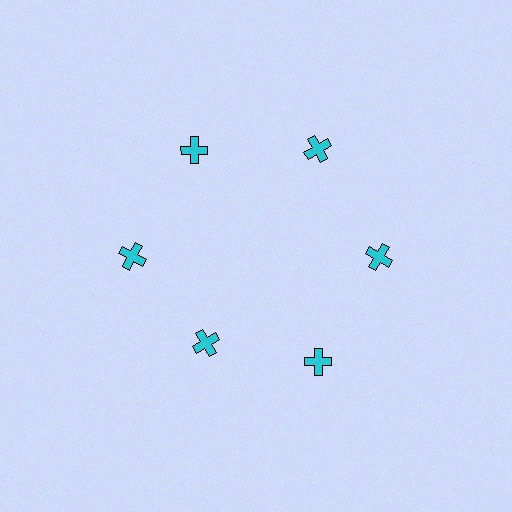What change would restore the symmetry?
The symmetry would be restored by moving it outward, back onto the ring so that all 6 crosses sit at equal angles and equal distance from the center.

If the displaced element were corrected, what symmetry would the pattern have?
It would have 6-fold rotational symmetry — the pattern would map onto itself every 60 degrees.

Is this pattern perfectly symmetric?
No. The 6 cyan crosses are arranged in a ring, but one element near the 7 o'clock position is pulled inward toward the center, breaking the 6-fold rotational symmetry.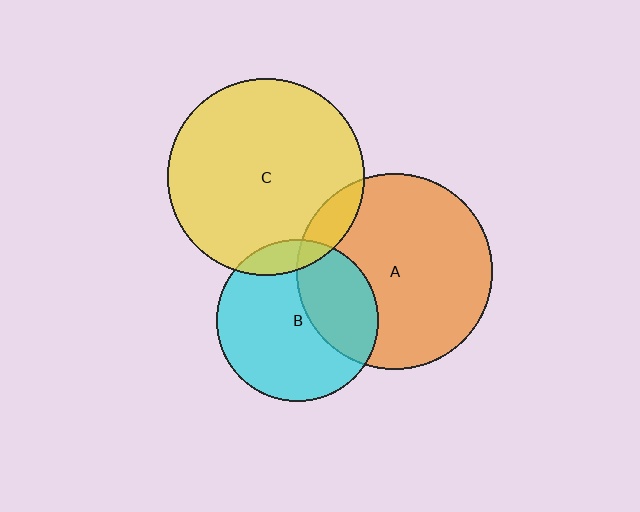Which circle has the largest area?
Circle C (yellow).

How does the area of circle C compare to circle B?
Approximately 1.5 times.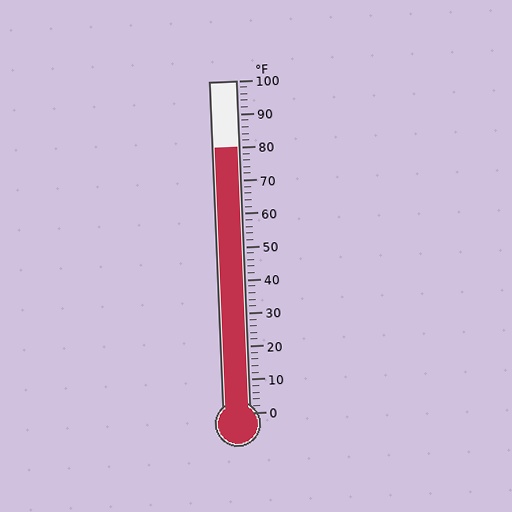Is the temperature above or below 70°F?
The temperature is above 70°F.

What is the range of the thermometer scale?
The thermometer scale ranges from 0°F to 100°F.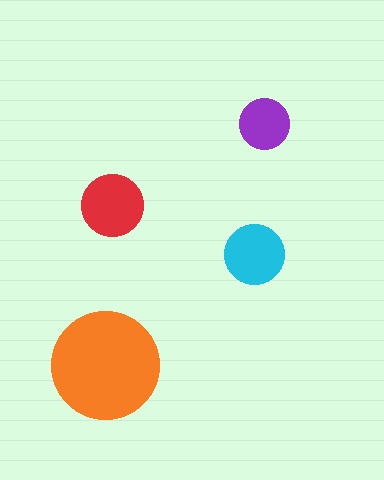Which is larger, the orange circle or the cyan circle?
The orange one.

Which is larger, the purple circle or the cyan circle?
The cyan one.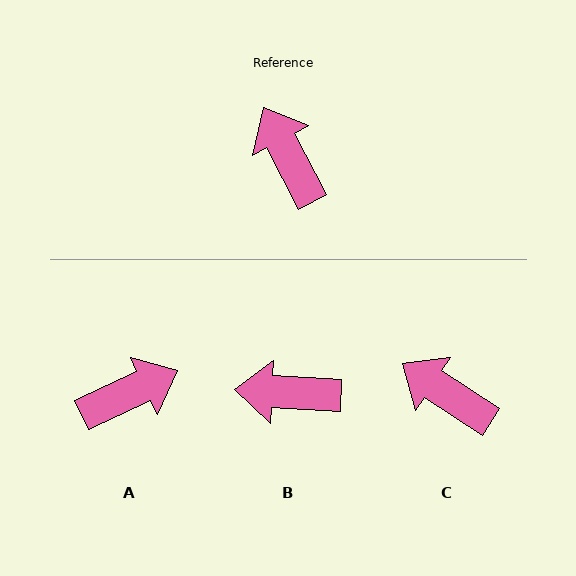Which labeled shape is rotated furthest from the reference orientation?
A, about 92 degrees away.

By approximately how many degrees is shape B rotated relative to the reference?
Approximately 59 degrees counter-clockwise.